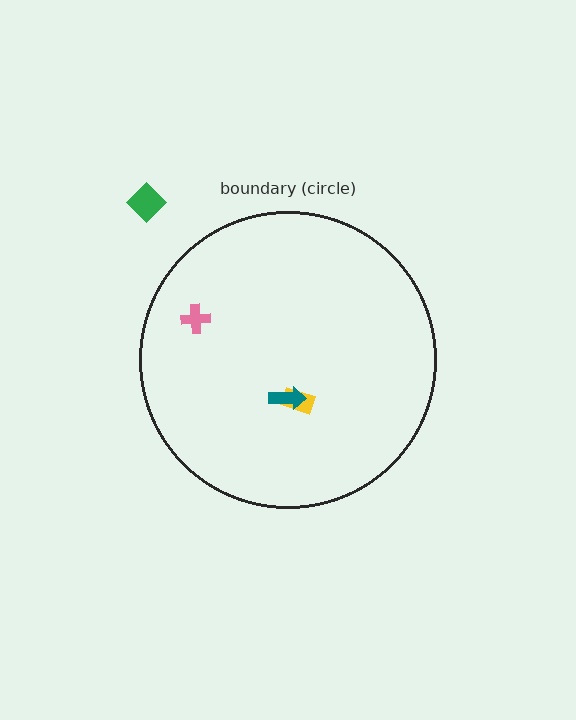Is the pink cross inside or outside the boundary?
Inside.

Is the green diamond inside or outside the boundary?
Outside.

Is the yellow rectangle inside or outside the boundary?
Inside.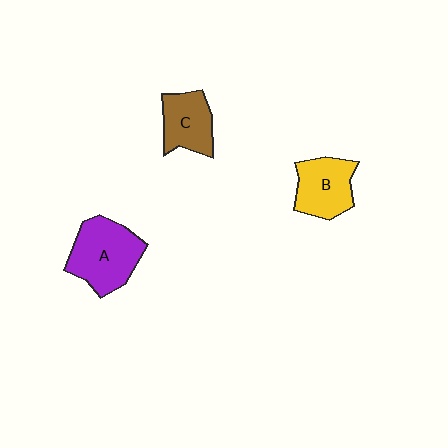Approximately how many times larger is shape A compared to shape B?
Approximately 1.3 times.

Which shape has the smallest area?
Shape C (brown).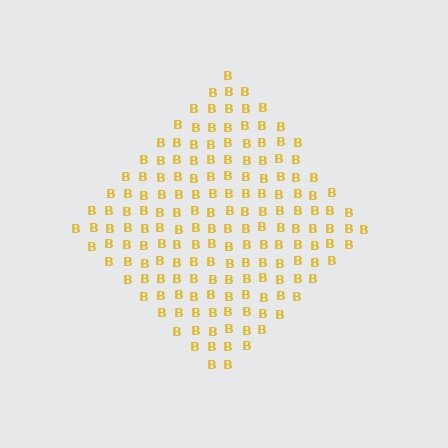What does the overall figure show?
The overall figure shows a diamond.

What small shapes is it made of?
It is made of small letter B's.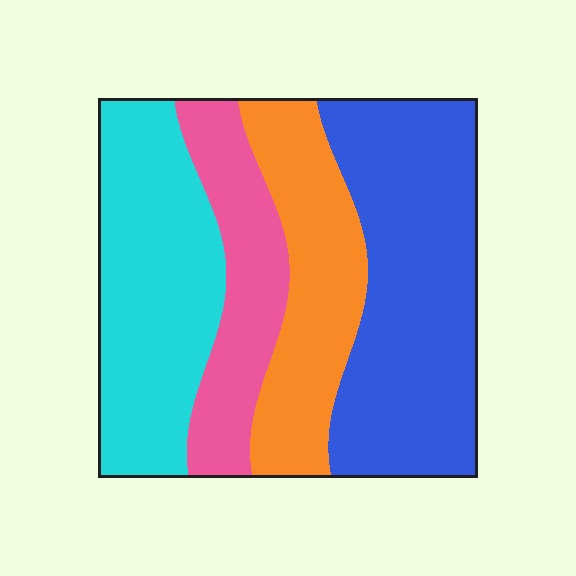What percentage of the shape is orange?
Orange takes up between a sixth and a third of the shape.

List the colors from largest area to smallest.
From largest to smallest: blue, cyan, orange, pink.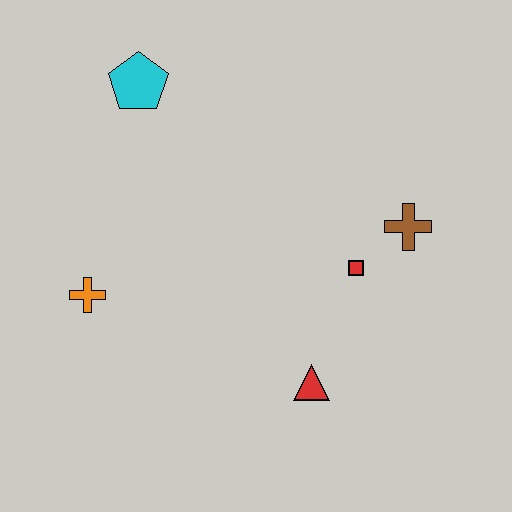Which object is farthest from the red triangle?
The cyan pentagon is farthest from the red triangle.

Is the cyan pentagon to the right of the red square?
No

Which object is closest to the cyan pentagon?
The orange cross is closest to the cyan pentagon.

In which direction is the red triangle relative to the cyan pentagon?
The red triangle is below the cyan pentagon.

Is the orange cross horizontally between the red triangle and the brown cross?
No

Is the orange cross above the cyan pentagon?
No